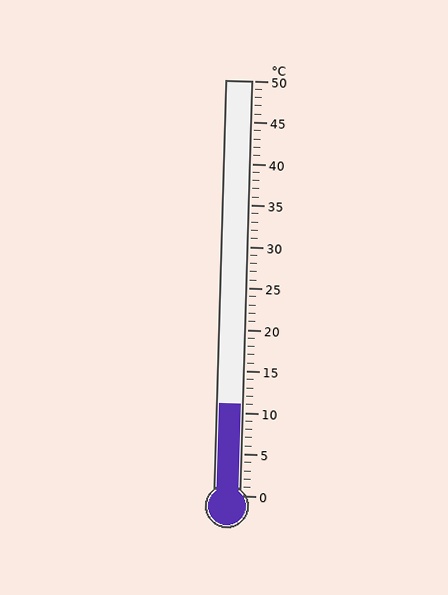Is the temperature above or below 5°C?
The temperature is above 5°C.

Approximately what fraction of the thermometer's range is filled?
The thermometer is filled to approximately 20% of its range.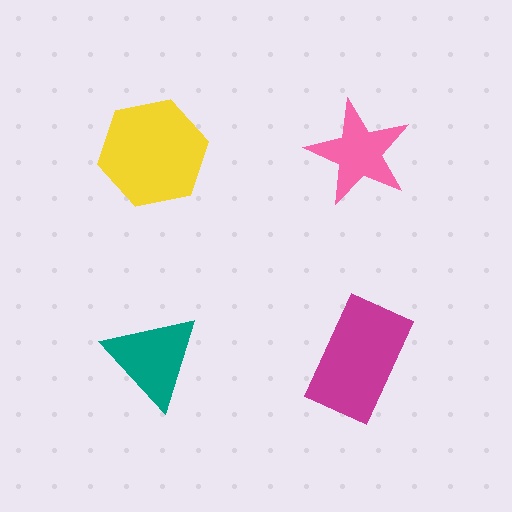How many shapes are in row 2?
2 shapes.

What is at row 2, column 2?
A magenta rectangle.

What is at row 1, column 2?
A pink star.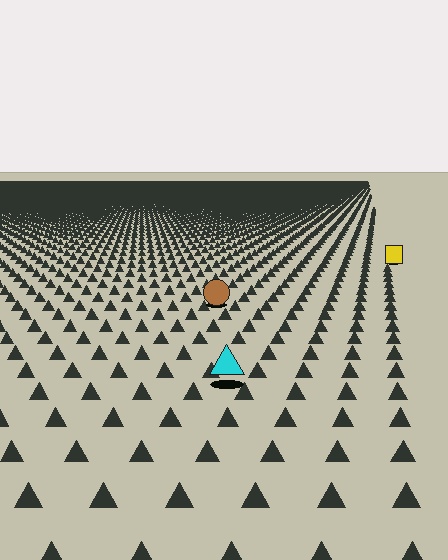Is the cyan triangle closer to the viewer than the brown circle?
Yes. The cyan triangle is closer — you can tell from the texture gradient: the ground texture is coarser near it.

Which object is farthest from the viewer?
The yellow square is farthest from the viewer. It appears smaller and the ground texture around it is denser.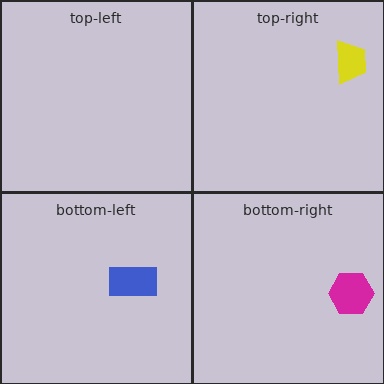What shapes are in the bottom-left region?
The blue rectangle.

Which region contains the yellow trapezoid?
The top-right region.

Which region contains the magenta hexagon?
The bottom-right region.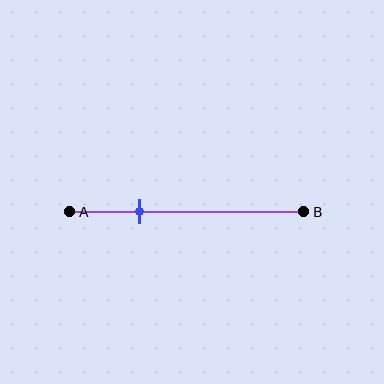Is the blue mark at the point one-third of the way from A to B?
No, the mark is at about 30% from A, not at the 33% one-third point.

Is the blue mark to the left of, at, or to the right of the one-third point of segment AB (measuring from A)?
The blue mark is to the left of the one-third point of segment AB.